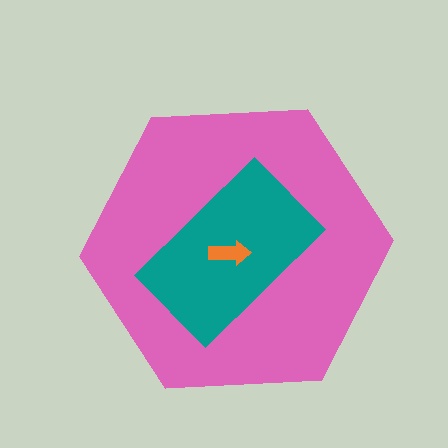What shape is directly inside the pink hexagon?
The teal rectangle.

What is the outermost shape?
The pink hexagon.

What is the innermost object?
The orange arrow.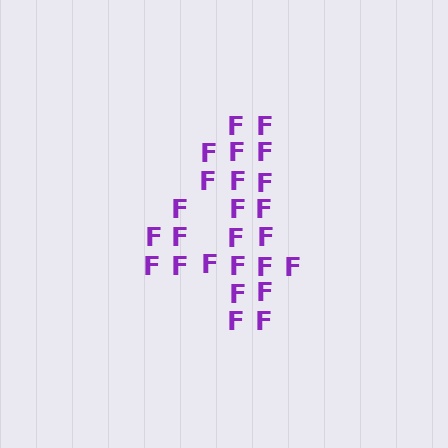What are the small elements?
The small elements are letter F's.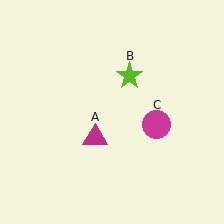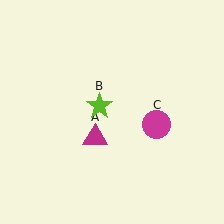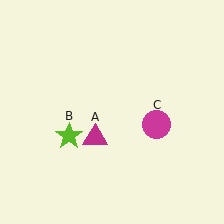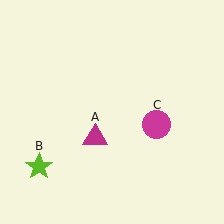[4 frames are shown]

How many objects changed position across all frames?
1 object changed position: lime star (object B).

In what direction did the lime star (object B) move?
The lime star (object B) moved down and to the left.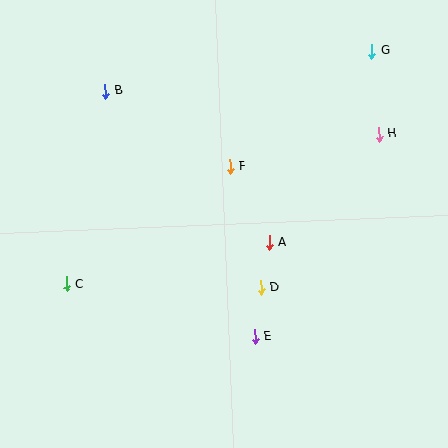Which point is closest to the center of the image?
Point A at (269, 242) is closest to the center.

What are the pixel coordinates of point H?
Point H is at (379, 134).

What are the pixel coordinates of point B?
Point B is at (105, 91).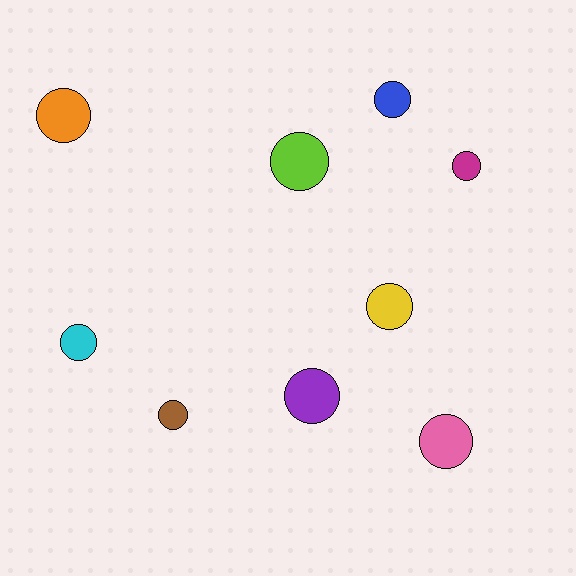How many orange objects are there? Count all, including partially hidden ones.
There is 1 orange object.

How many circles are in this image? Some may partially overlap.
There are 9 circles.